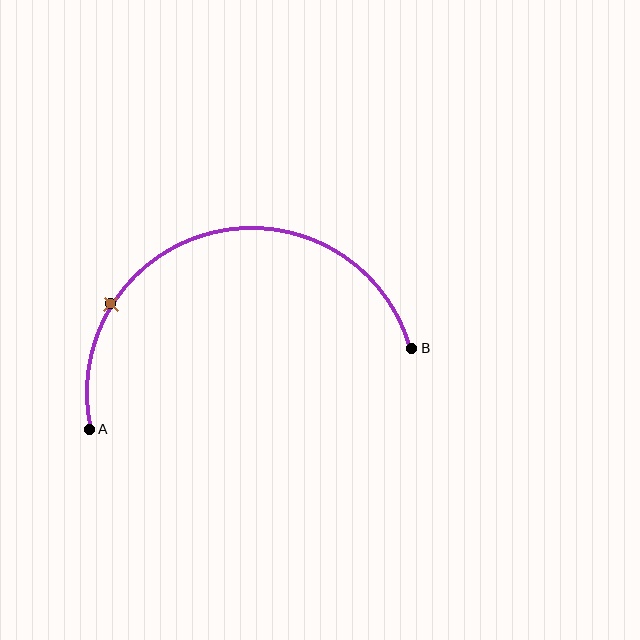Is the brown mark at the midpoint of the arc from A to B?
No. The brown mark lies on the arc but is closer to endpoint A. The arc midpoint would be at the point on the curve equidistant along the arc from both A and B.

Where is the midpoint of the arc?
The arc midpoint is the point on the curve farthest from the straight line joining A and B. It sits above that line.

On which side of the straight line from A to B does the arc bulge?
The arc bulges above the straight line connecting A and B.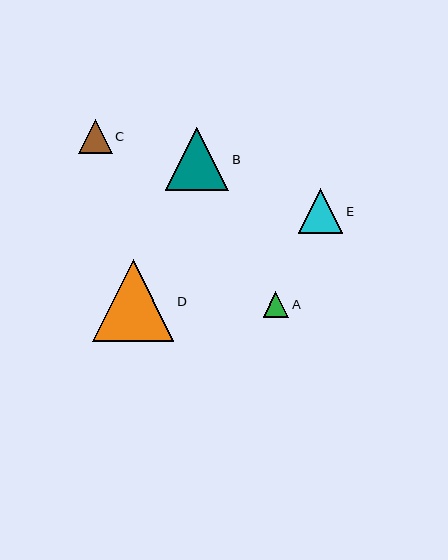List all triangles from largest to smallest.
From largest to smallest: D, B, E, C, A.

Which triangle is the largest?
Triangle D is the largest with a size of approximately 81 pixels.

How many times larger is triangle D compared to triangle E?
Triangle D is approximately 1.8 times the size of triangle E.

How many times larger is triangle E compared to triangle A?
Triangle E is approximately 1.7 times the size of triangle A.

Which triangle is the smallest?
Triangle A is the smallest with a size of approximately 26 pixels.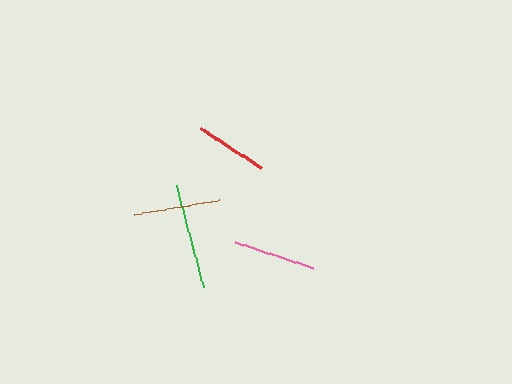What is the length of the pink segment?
The pink segment is approximately 82 pixels long.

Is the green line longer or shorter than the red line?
The green line is longer than the red line.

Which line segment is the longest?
The green line is the longest at approximately 106 pixels.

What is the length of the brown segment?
The brown segment is approximately 87 pixels long.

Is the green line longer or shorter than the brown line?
The green line is longer than the brown line.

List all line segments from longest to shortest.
From longest to shortest: green, brown, pink, red.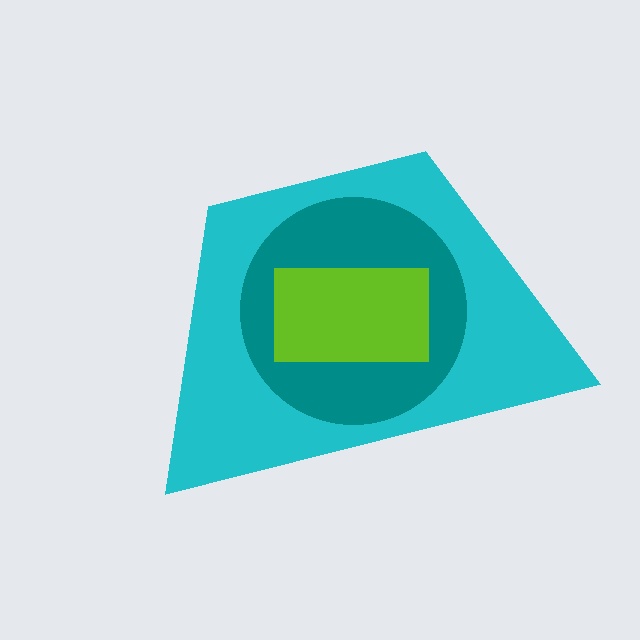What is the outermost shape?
The cyan trapezoid.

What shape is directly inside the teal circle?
The lime rectangle.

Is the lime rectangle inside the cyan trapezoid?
Yes.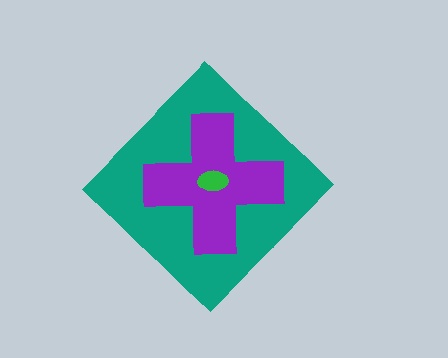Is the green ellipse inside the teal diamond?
Yes.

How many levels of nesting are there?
3.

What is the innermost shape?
The green ellipse.